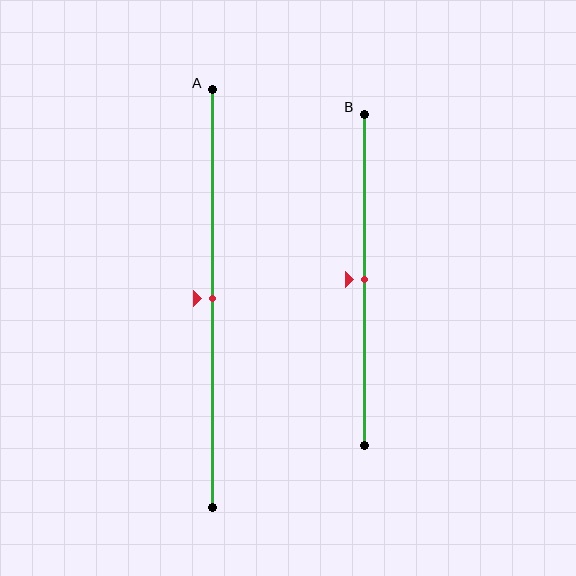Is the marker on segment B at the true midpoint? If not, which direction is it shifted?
Yes, the marker on segment B is at the true midpoint.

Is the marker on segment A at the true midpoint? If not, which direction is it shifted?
Yes, the marker on segment A is at the true midpoint.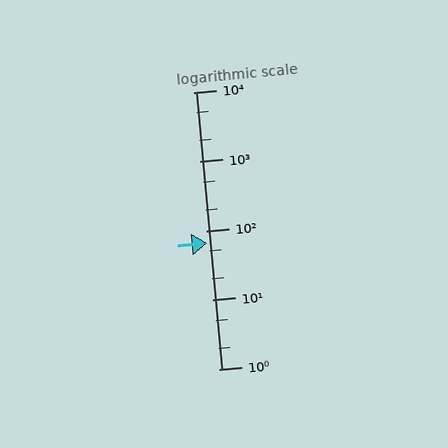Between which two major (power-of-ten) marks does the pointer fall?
The pointer is between 10 and 100.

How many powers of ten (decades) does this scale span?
The scale spans 4 decades, from 1 to 10000.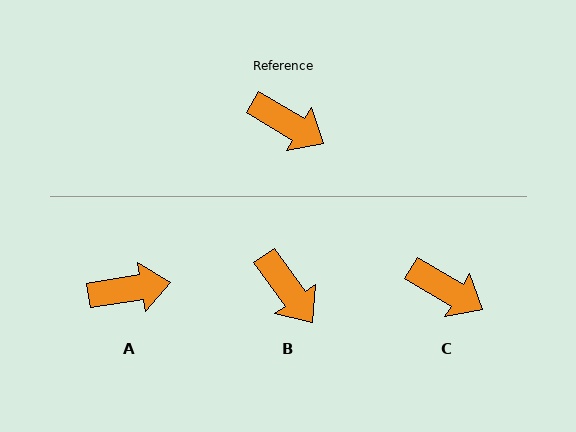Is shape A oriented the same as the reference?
No, it is off by about 39 degrees.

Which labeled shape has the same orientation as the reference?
C.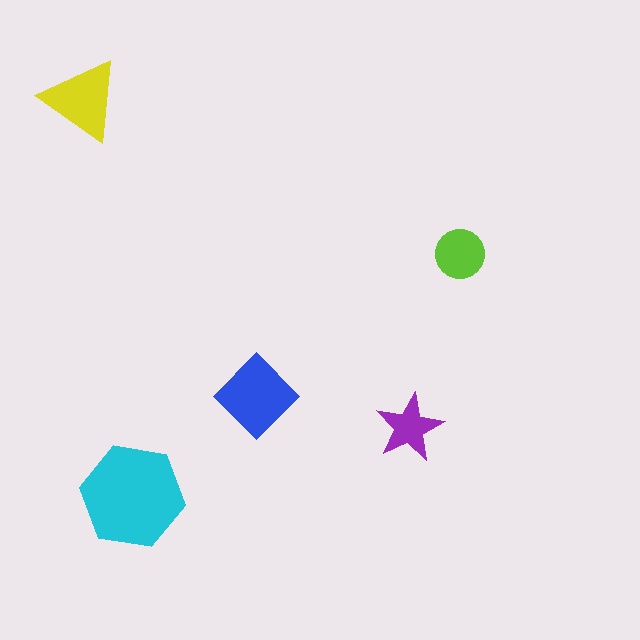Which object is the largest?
The cyan hexagon.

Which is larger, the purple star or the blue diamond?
The blue diamond.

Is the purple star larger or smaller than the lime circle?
Smaller.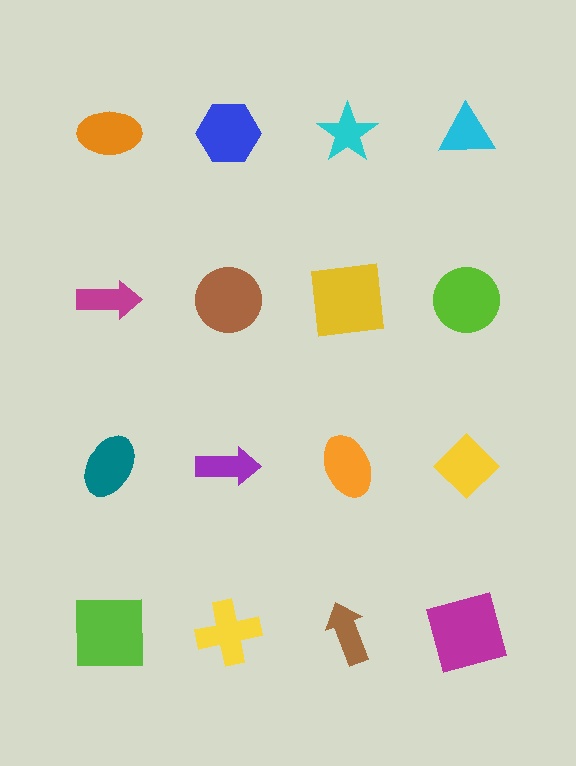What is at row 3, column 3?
An orange ellipse.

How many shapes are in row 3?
4 shapes.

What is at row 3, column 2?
A purple arrow.